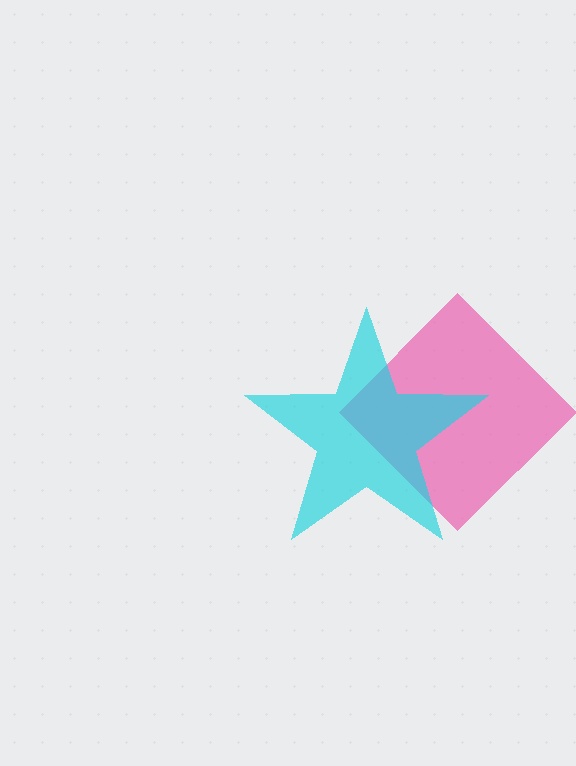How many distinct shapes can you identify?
There are 2 distinct shapes: a pink diamond, a cyan star.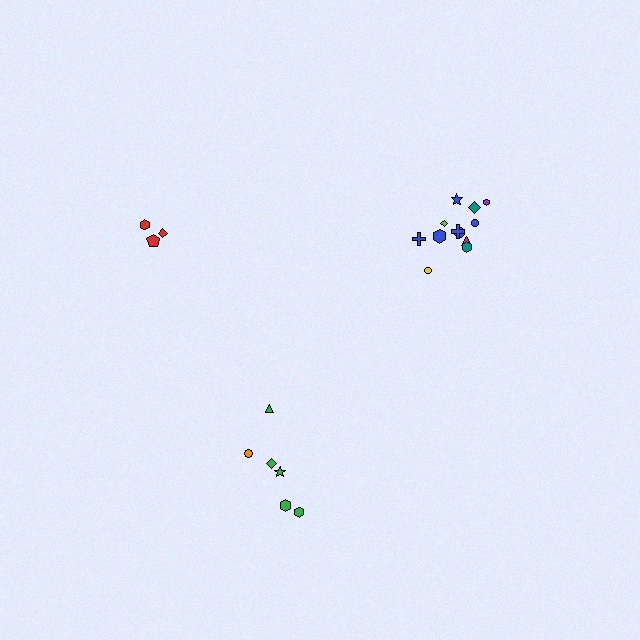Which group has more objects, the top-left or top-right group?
The top-right group.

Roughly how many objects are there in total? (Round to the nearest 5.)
Roughly 20 objects in total.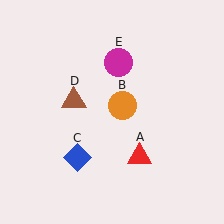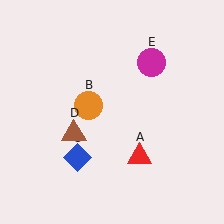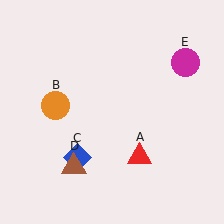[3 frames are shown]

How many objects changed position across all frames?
3 objects changed position: orange circle (object B), brown triangle (object D), magenta circle (object E).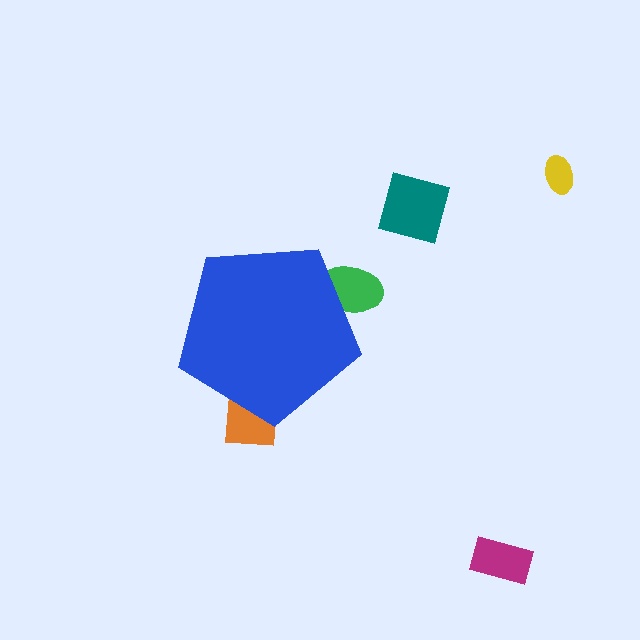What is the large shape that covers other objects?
A blue pentagon.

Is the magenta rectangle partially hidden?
No, the magenta rectangle is fully visible.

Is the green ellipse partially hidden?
Yes, the green ellipse is partially hidden behind the blue pentagon.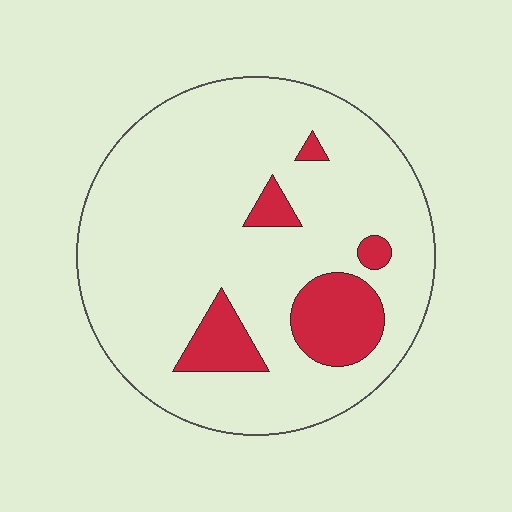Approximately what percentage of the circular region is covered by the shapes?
Approximately 15%.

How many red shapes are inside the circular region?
5.